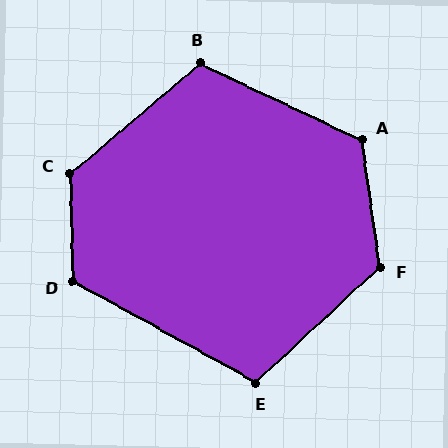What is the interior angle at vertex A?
Approximately 123 degrees (obtuse).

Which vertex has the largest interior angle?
C, at approximately 129 degrees.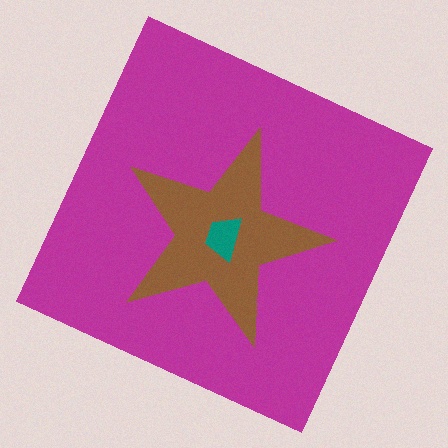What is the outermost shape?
The magenta square.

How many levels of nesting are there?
3.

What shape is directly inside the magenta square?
The brown star.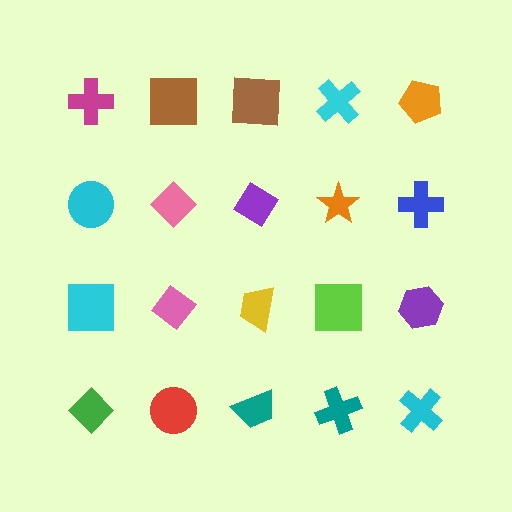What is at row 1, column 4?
A cyan cross.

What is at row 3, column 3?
A yellow trapezoid.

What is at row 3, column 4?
A lime square.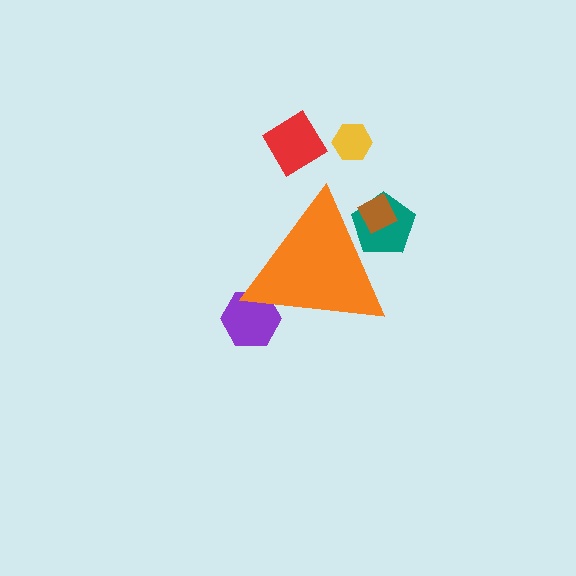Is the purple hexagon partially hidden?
Yes, the purple hexagon is partially hidden behind the orange triangle.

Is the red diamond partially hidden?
No, the red diamond is fully visible.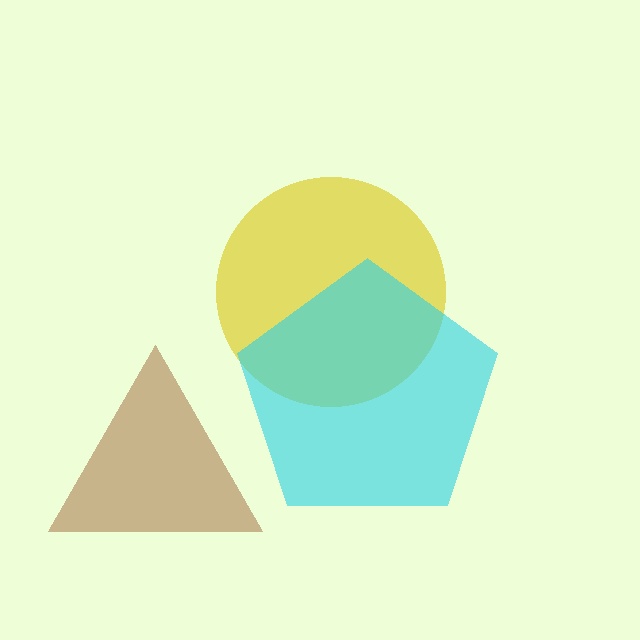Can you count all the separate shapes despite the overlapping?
Yes, there are 3 separate shapes.